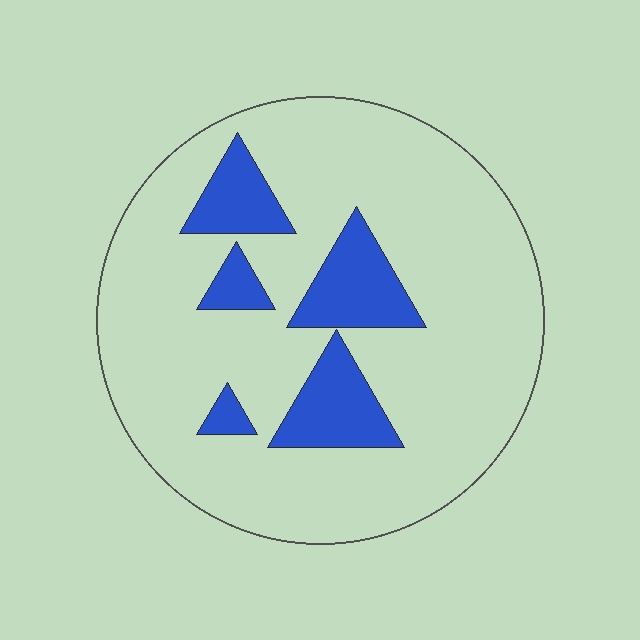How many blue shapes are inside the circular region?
5.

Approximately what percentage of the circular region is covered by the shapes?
Approximately 15%.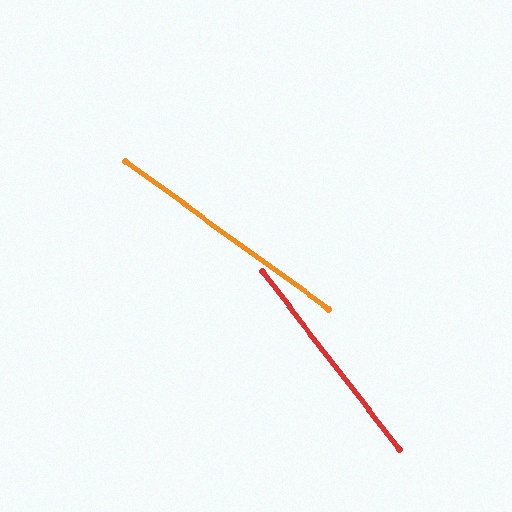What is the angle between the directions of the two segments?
Approximately 16 degrees.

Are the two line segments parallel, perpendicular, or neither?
Neither parallel nor perpendicular — they differ by about 16°.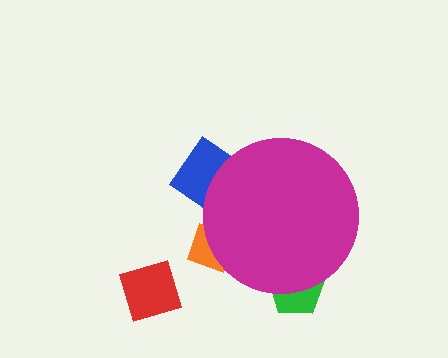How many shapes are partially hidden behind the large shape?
3 shapes are partially hidden.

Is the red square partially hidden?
No, the red square is fully visible.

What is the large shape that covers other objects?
A magenta circle.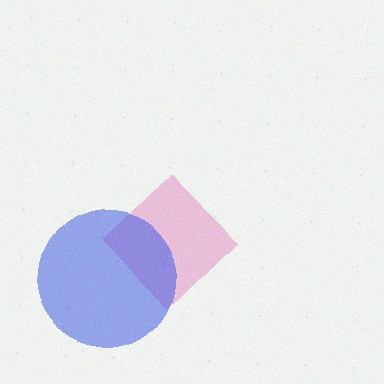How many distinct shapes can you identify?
There are 2 distinct shapes: a pink diamond, a blue circle.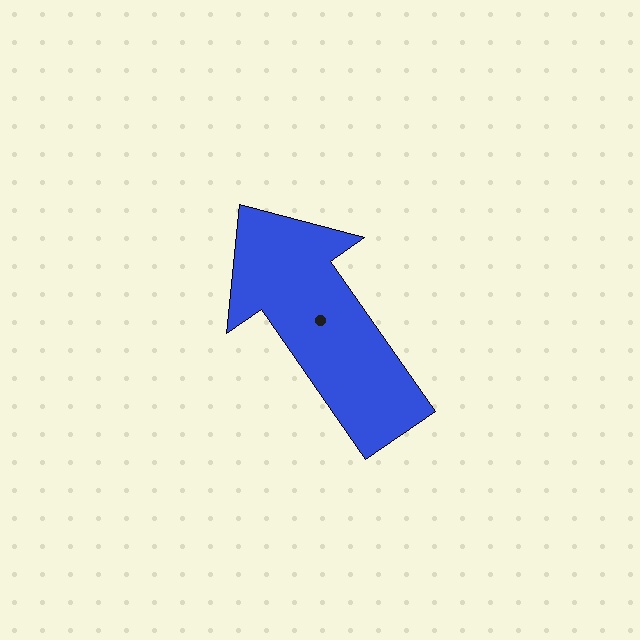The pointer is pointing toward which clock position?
Roughly 11 o'clock.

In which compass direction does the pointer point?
Northwest.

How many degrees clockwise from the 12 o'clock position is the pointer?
Approximately 325 degrees.